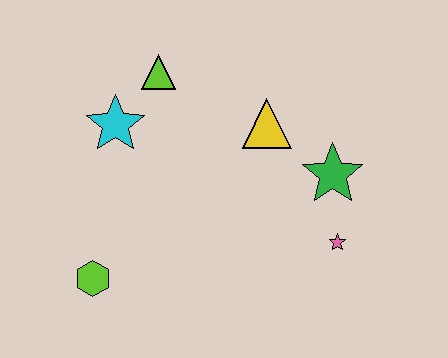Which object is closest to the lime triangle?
The cyan star is closest to the lime triangle.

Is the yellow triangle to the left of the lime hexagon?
No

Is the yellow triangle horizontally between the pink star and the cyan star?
Yes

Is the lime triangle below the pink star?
No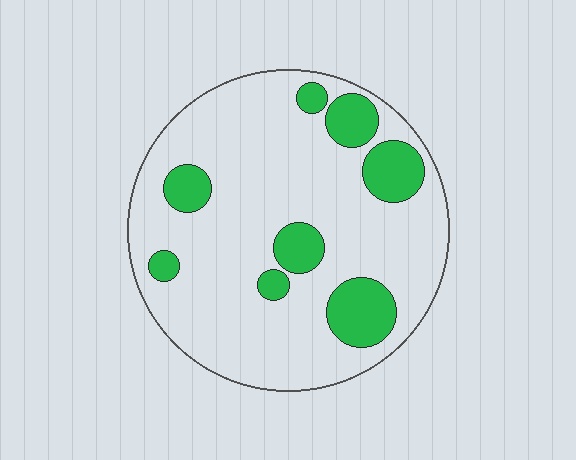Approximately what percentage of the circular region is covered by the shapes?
Approximately 20%.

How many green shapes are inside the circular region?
8.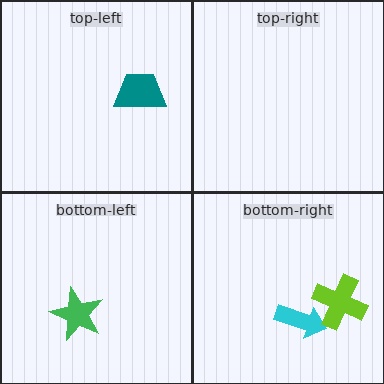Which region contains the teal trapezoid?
The top-left region.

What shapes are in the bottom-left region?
The green star.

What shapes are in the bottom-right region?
The cyan arrow, the lime cross.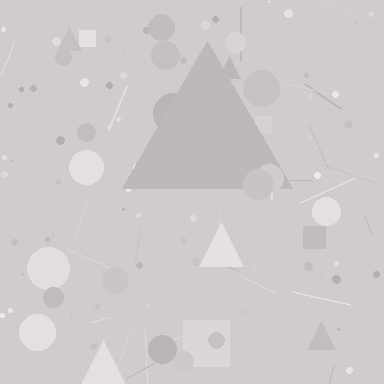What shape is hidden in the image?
A triangle is hidden in the image.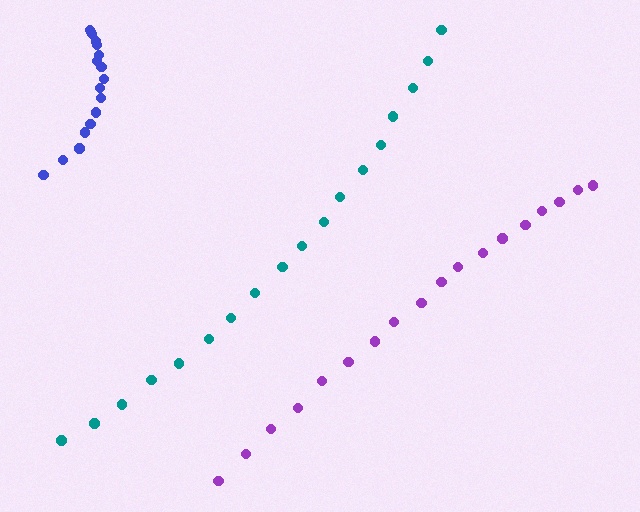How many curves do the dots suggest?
There are 3 distinct paths.